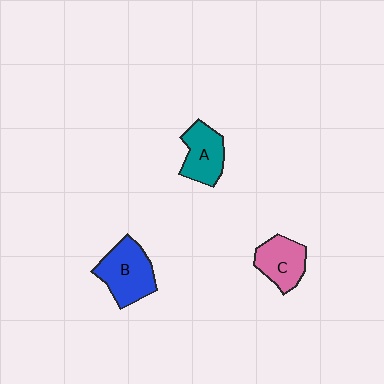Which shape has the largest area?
Shape B (blue).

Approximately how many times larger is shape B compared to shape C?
Approximately 1.3 times.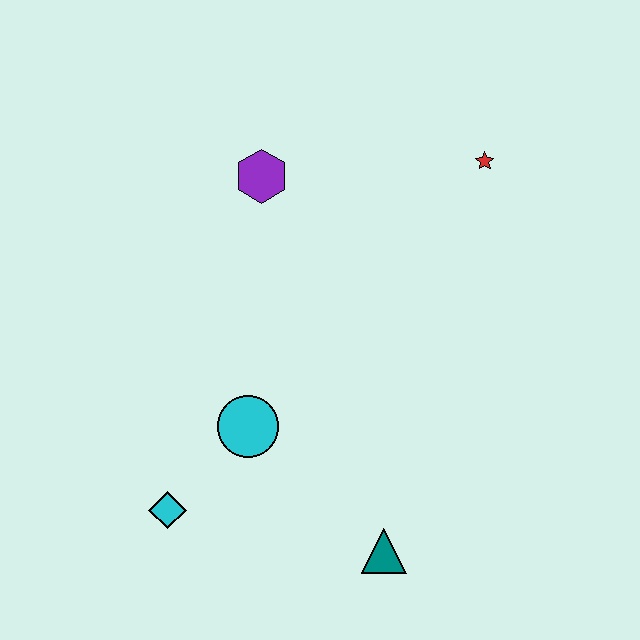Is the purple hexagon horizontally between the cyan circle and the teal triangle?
Yes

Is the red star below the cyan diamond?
No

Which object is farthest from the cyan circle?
The red star is farthest from the cyan circle.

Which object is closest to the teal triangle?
The cyan circle is closest to the teal triangle.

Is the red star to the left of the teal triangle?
No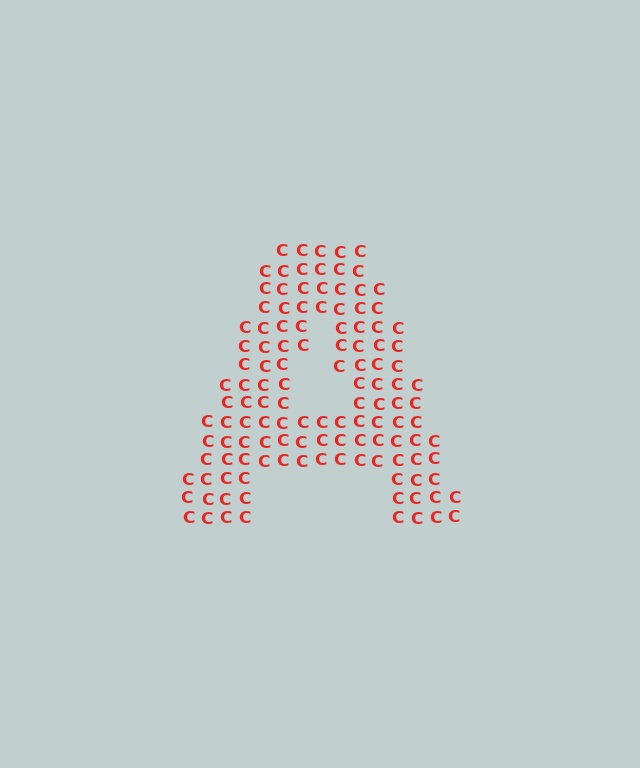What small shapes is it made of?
It is made of small letter C's.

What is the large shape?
The large shape is the letter A.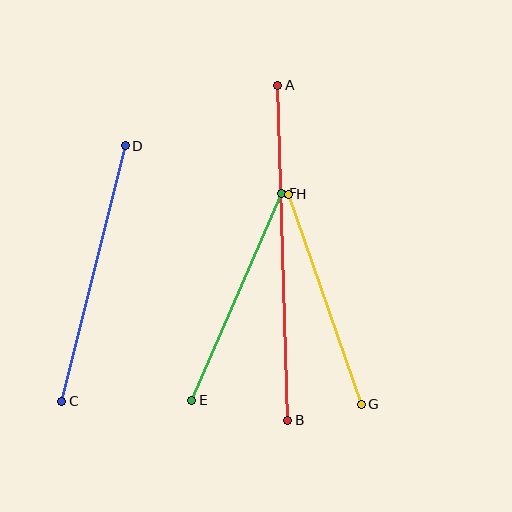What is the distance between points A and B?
The distance is approximately 335 pixels.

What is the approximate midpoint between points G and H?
The midpoint is at approximately (325, 299) pixels.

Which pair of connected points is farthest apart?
Points A and B are farthest apart.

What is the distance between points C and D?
The distance is approximately 263 pixels.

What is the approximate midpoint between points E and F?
The midpoint is at approximately (237, 297) pixels.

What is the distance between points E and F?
The distance is approximately 226 pixels.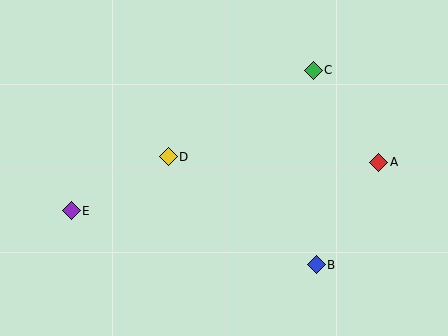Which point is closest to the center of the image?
Point D at (168, 157) is closest to the center.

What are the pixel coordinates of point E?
Point E is at (71, 211).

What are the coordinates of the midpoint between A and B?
The midpoint between A and B is at (348, 214).